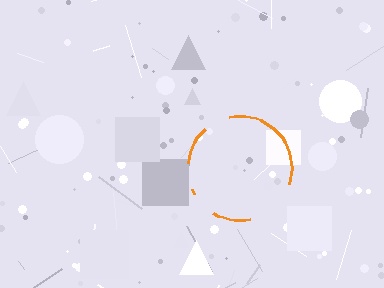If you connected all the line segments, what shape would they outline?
They would outline a circle.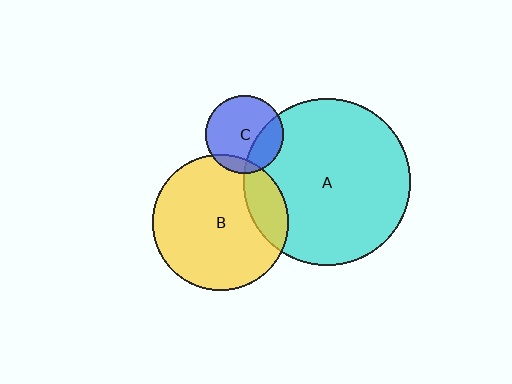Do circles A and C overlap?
Yes.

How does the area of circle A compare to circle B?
Approximately 1.5 times.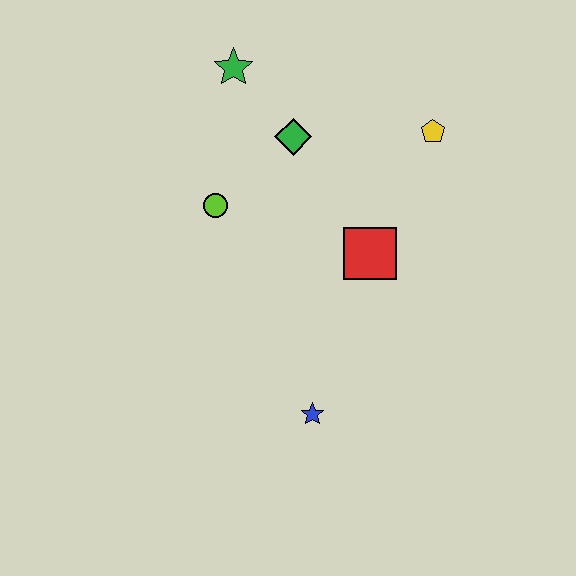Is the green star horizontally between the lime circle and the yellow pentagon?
Yes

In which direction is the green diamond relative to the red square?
The green diamond is above the red square.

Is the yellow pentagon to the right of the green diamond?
Yes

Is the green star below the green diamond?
No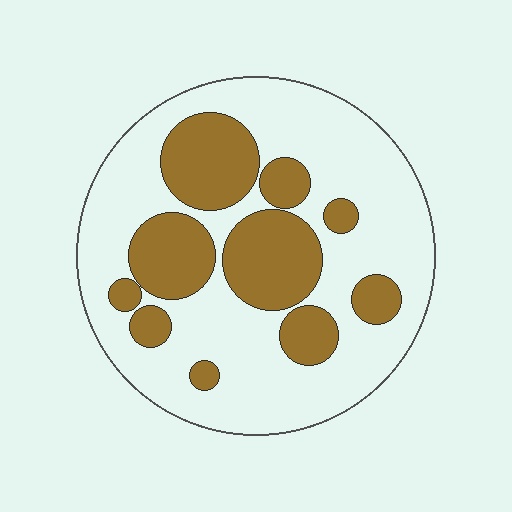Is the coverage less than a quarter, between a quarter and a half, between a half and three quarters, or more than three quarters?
Between a quarter and a half.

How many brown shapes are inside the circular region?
10.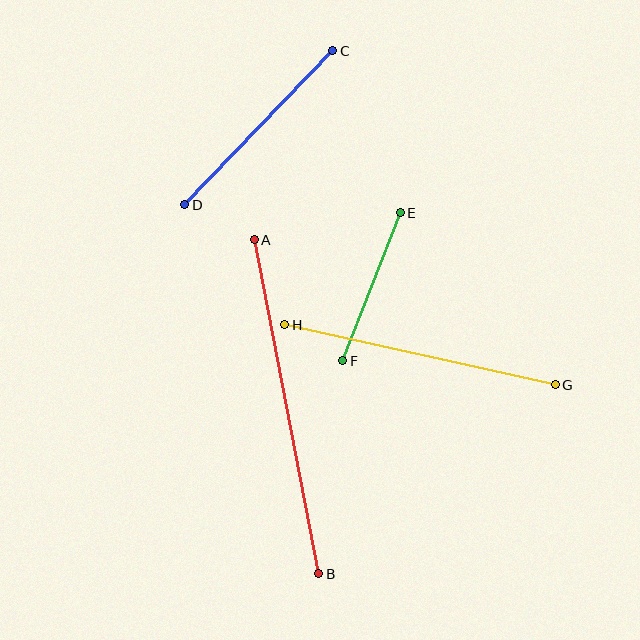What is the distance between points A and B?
The distance is approximately 340 pixels.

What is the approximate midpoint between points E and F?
The midpoint is at approximately (372, 287) pixels.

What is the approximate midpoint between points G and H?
The midpoint is at approximately (420, 355) pixels.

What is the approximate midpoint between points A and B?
The midpoint is at approximately (287, 407) pixels.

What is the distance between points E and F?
The distance is approximately 159 pixels.